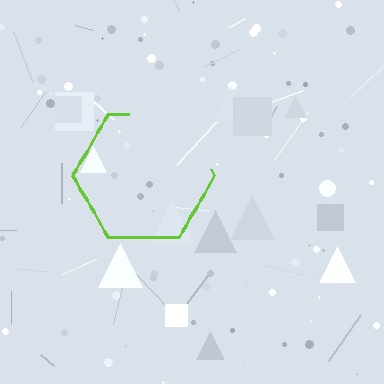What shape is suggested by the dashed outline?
The dashed outline suggests a hexagon.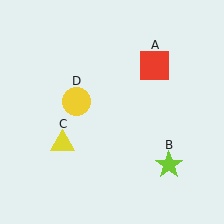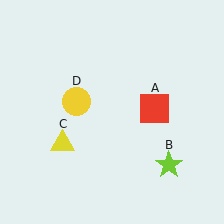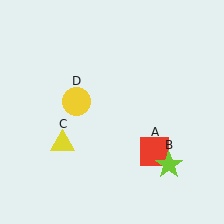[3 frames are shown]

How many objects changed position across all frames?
1 object changed position: red square (object A).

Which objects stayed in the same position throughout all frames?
Lime star (object B) and yellow triangle (object C) and yellow circle (object D) remained stationary.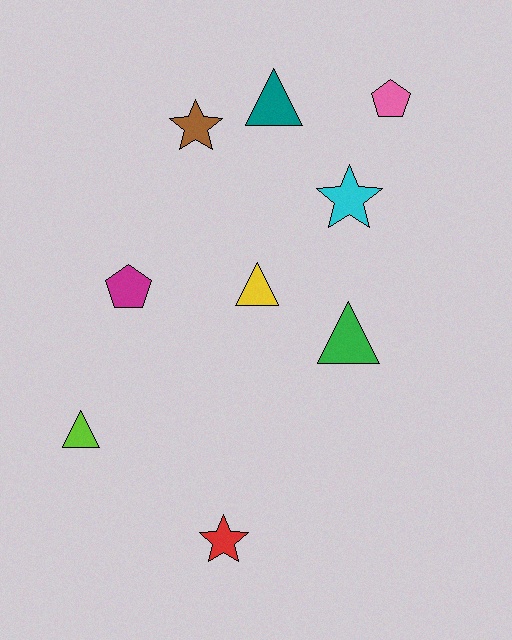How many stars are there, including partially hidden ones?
There are 3 stars.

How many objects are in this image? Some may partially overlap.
There are 9 objects.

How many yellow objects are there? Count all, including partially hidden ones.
There is 1 yellow object.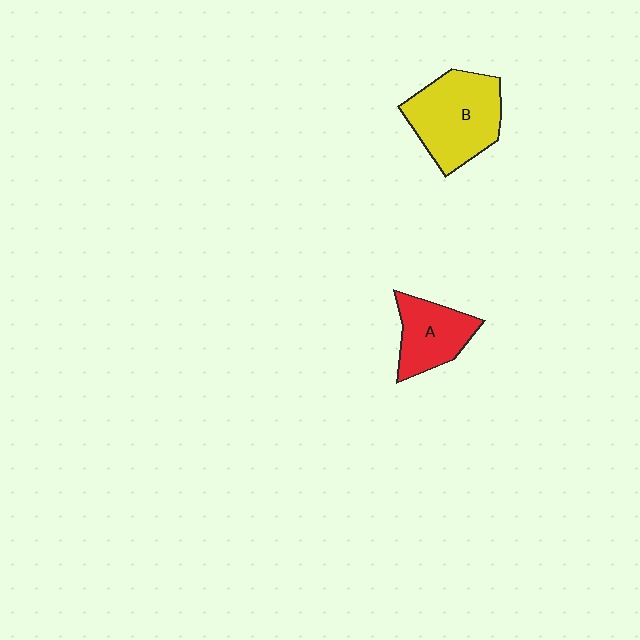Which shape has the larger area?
Shape B (yellow).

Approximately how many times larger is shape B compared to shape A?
Approximately 1.5 times.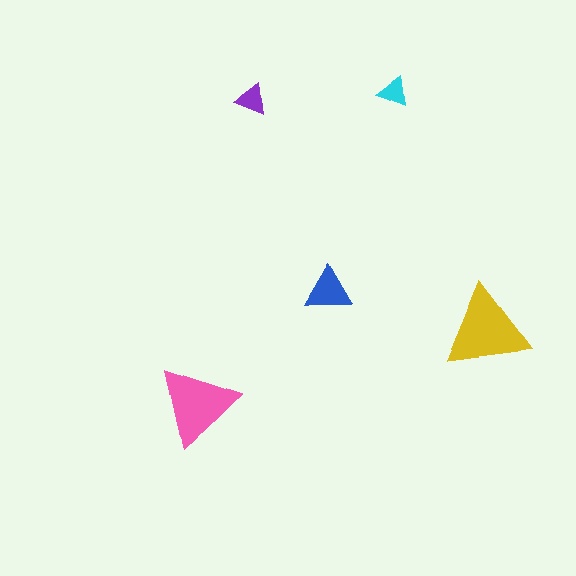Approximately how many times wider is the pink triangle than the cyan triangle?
About 2.5 times wider.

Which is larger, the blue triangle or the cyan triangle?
The blue one.